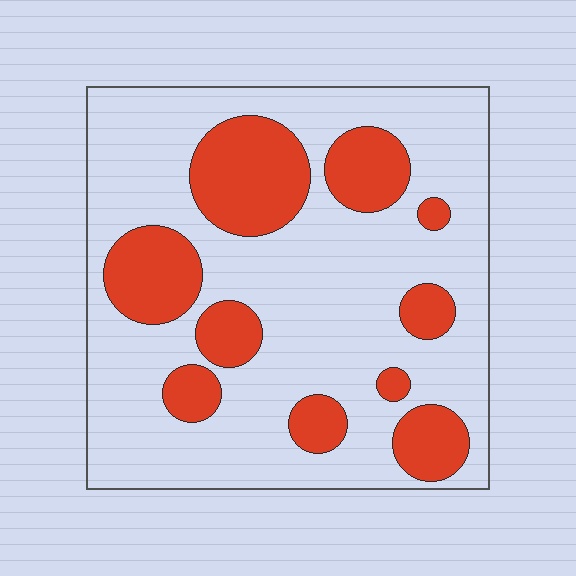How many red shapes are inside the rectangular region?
10.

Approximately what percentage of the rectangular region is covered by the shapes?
Approximately 25%.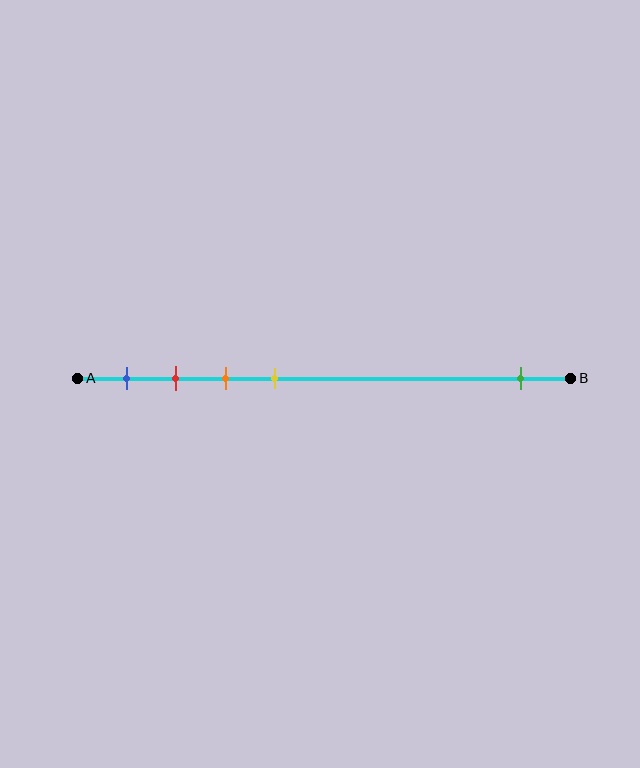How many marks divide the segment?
There are 5 marks dividing the segment.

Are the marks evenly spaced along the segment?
No, the marks are not evenly spaced.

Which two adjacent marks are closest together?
The red and orange marks are the closest adjacent pair.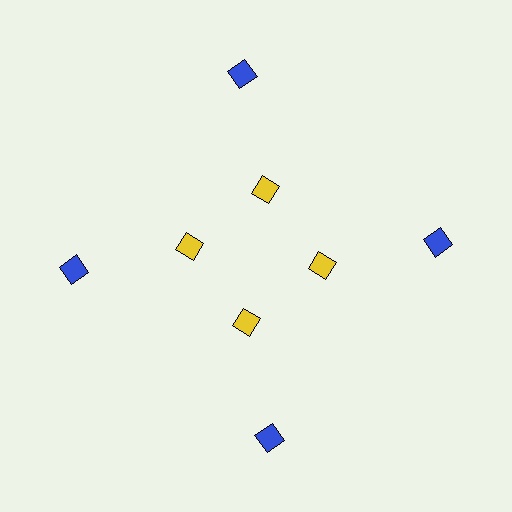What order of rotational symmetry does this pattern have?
This pattern has 4-fold rotational symmetry.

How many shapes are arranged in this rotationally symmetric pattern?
There are 8 shapes, arranged in 4 groups of 2.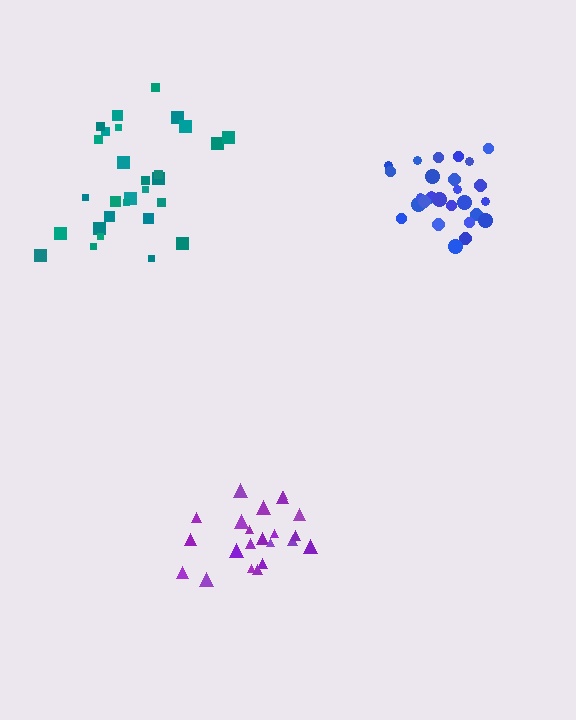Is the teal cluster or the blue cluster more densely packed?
Blue.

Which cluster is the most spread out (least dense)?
Teal.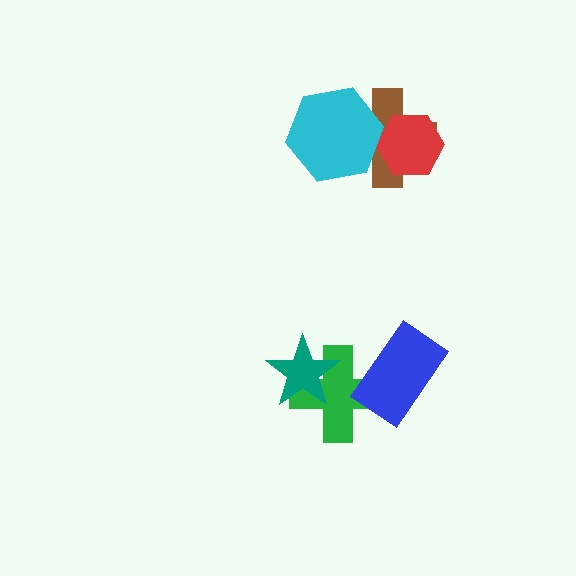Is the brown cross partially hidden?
Yes, it is partially covered by another shape.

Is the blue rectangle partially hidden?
No, no other shape covers it.